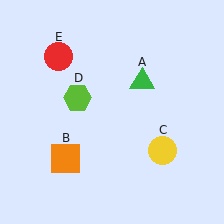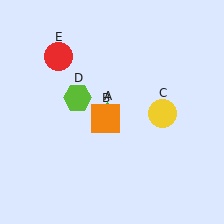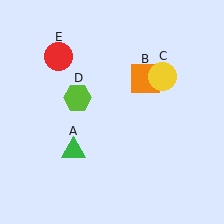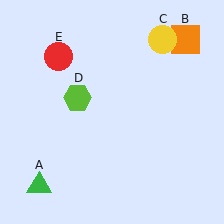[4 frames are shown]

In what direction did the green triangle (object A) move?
The green triangle (object A) moved down and to the left.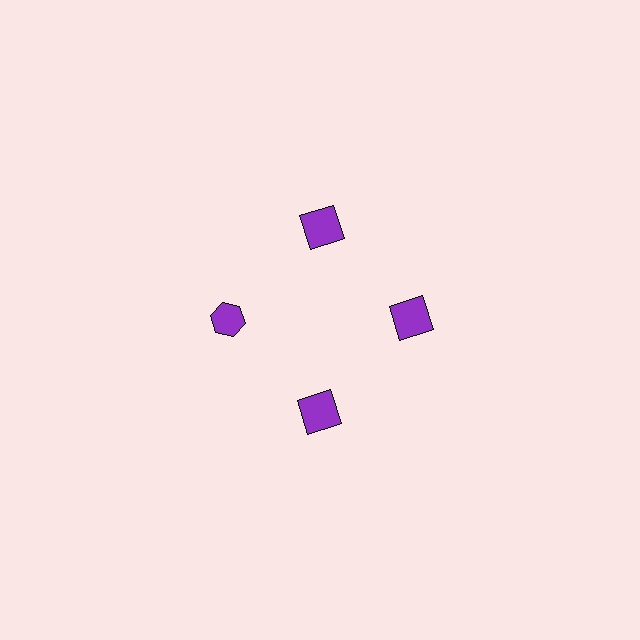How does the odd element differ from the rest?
It has a different shape: hexagon instead of square.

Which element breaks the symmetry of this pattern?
The purple hexagon at roughly the 9 o'clock position breaks the symmetry. All other shapes are purple squares.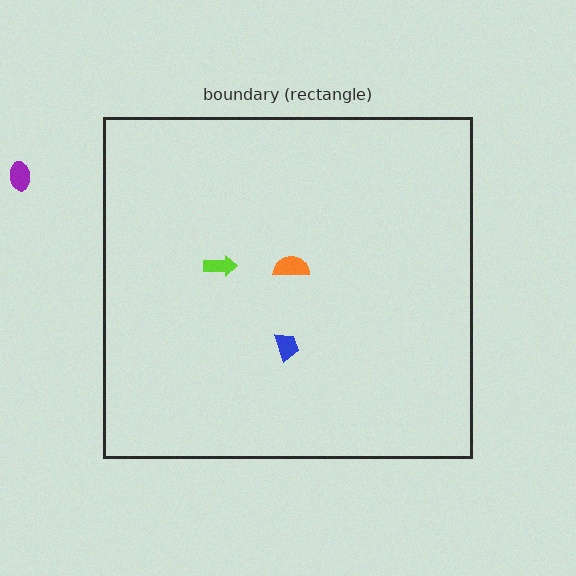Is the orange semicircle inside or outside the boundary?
Inside.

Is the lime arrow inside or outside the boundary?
Inside.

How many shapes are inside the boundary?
3 inside, 1 outside.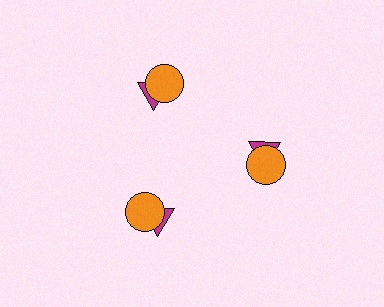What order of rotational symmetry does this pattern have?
This pattern has 3-fold rotational symmetry.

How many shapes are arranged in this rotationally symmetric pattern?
There are 6 shapes, arranged in 3 groups of 2.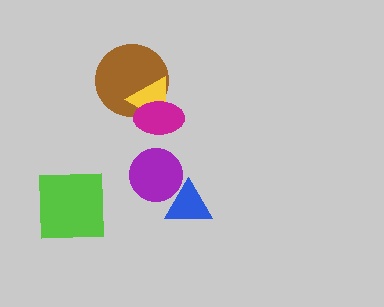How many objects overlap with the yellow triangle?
2 objects overlap with the yellow triangle.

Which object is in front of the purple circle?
The blue triangle is in front of the purple circle.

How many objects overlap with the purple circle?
1 object overlaps with the purple circle.